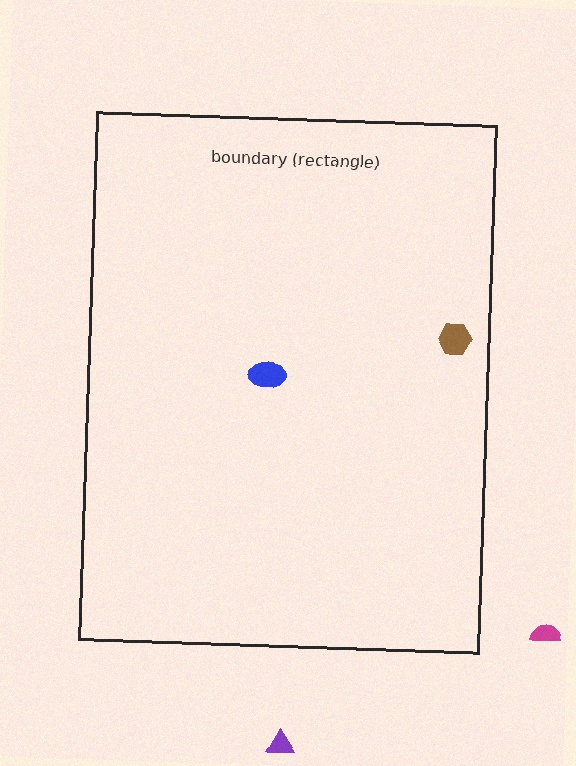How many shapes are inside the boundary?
2 inside, 2 outside.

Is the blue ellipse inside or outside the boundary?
Inside.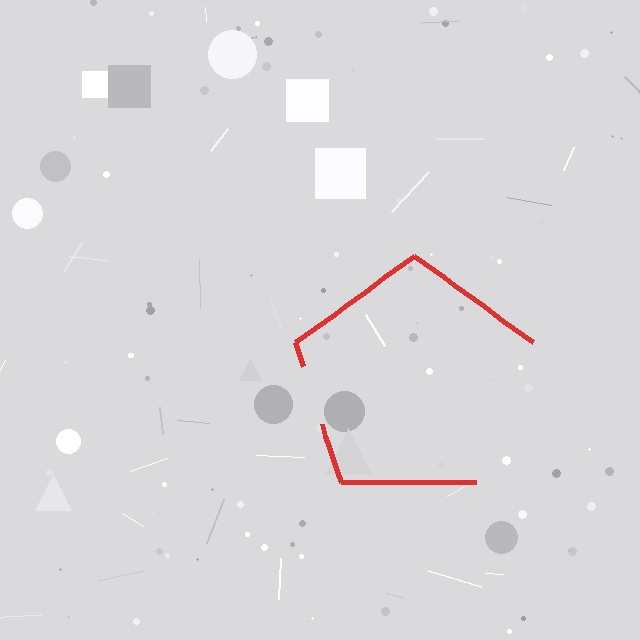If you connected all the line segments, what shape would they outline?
They would outline a pentagon.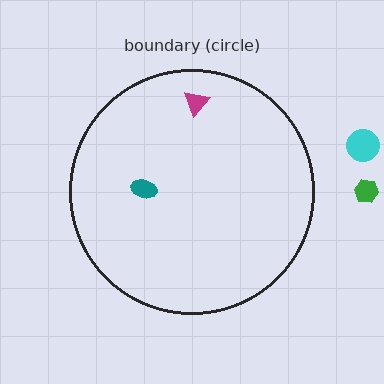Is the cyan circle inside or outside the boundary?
Outside.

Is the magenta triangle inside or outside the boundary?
Inside.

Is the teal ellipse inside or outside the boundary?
Inside.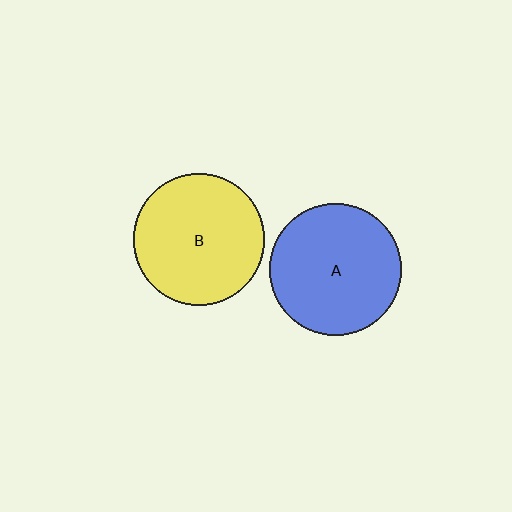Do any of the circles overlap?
No, none of the circles overlap.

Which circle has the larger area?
Circle A (blue).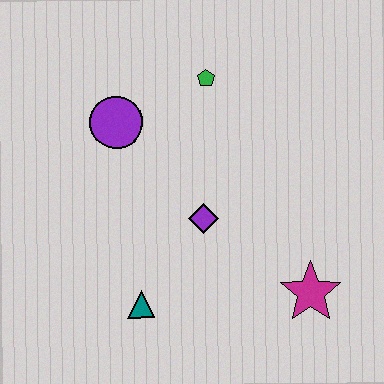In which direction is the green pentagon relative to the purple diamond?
The green pentagon is above the purple diamond.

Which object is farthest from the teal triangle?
The green pentagon is farthest from the teal triangle.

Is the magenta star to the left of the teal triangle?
No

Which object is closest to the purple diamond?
The teal triangle is closest to the purple diamond.